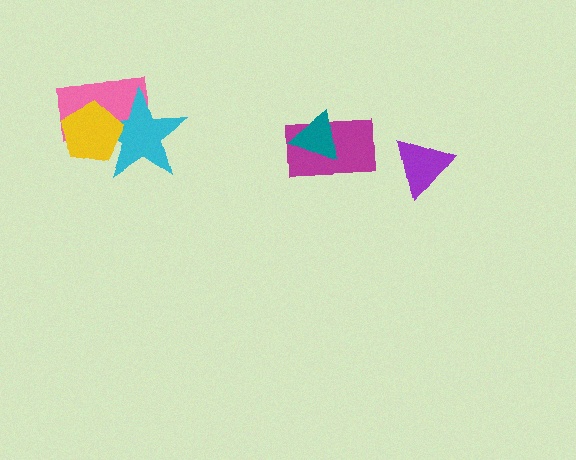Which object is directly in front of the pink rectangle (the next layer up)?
The cyan star is directly in front of the pink rectangle.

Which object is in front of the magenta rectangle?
The teal triangle is in front of the magenta rectangle.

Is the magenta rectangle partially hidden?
Yes, it is partially covered by another shape.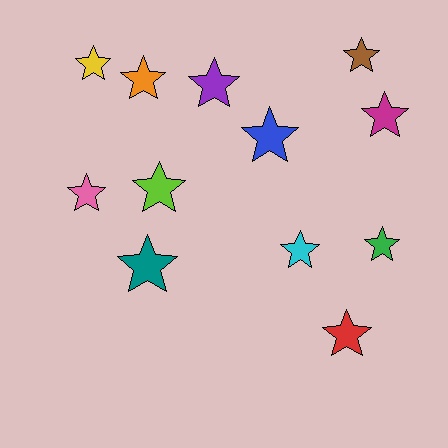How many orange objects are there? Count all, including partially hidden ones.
There is 1 orange object.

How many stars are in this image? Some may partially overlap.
There are 12 stars.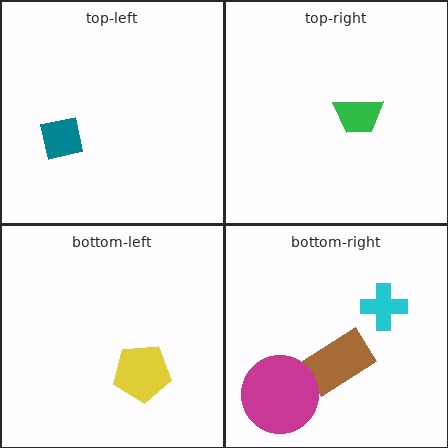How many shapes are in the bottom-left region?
1.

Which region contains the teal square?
The top-left region.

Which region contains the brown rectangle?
The bottom-right region.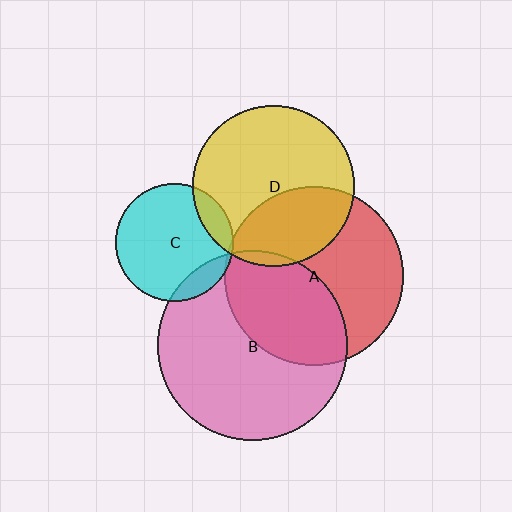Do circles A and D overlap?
Yes.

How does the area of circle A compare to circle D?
Approximately 1.2 times.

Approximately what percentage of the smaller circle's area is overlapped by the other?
Approximately 35%.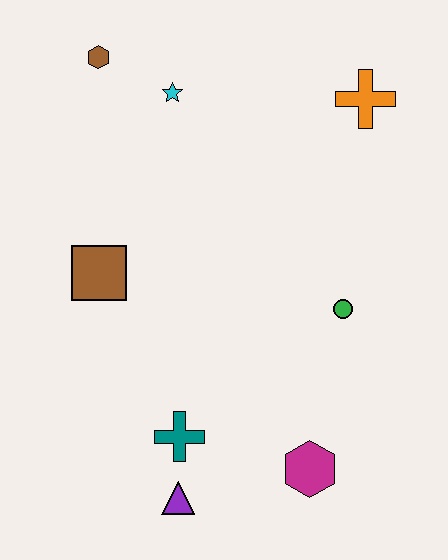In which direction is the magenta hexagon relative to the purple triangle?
The magenta hexagon is to the right of the purple triangle.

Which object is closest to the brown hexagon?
The cyan star is closest to the brown hexagon.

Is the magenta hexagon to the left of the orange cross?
Yes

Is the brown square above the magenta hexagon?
Yes